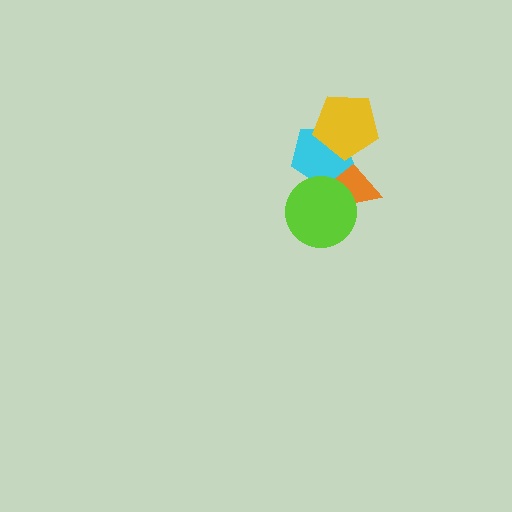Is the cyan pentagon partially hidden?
Yes, it is partially covered by another shape.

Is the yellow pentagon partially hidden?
No, no other shape covers it.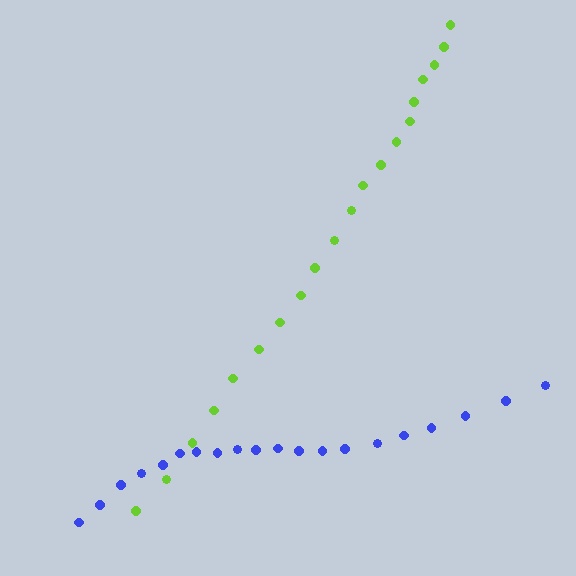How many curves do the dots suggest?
There are 2 distinct paths.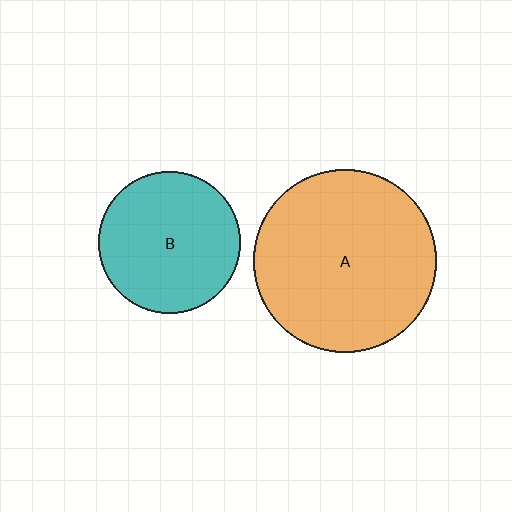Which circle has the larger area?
Circle A (orange).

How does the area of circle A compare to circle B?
Approximately 1.7 times.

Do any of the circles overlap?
No, none of the circles overlap.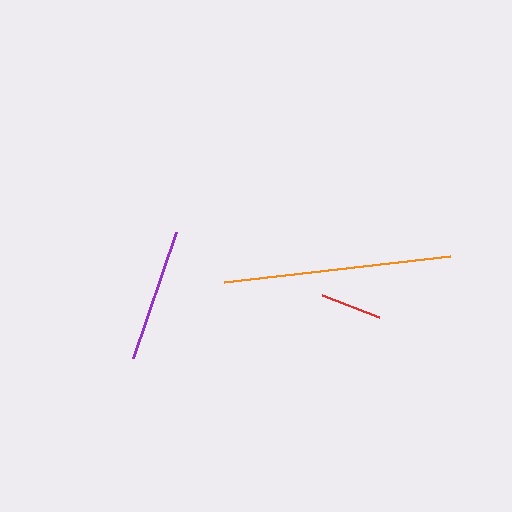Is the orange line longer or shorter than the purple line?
The orange line is longer than the purple line.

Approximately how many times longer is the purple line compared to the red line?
The purple line is approximately 2.2 times the length of the red line.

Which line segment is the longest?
The orange line is the longest at approximately 228 pixels.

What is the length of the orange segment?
The orange segment is approximately 228 pixels long.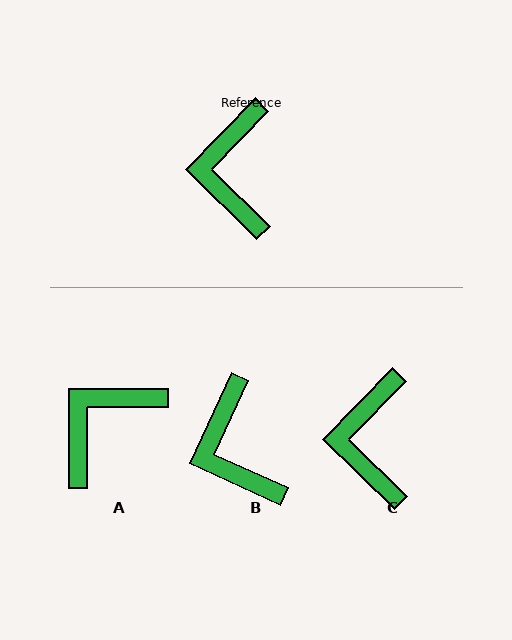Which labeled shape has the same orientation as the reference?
C.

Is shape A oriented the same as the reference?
No, it is off by about 46 degrees.